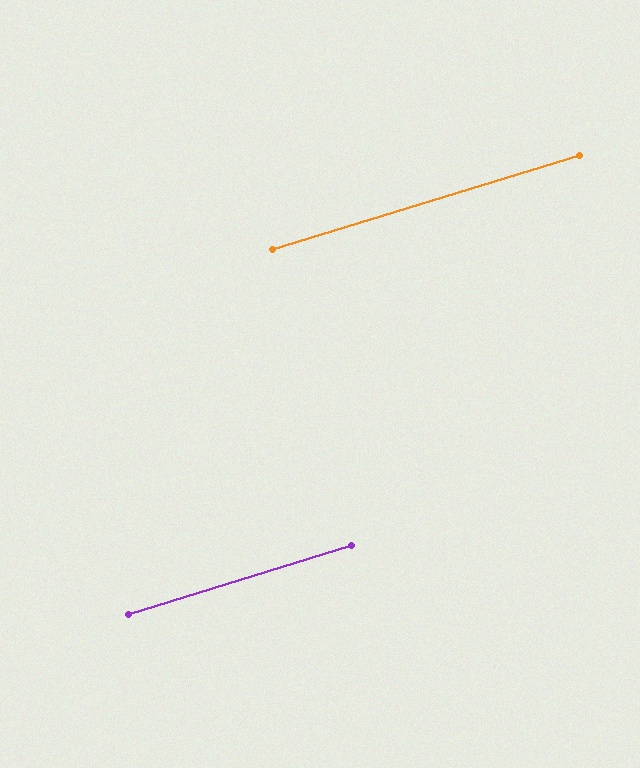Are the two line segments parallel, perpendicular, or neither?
Parallel — their directions differ by only 0.0°.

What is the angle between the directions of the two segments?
Approximately 0 degrees.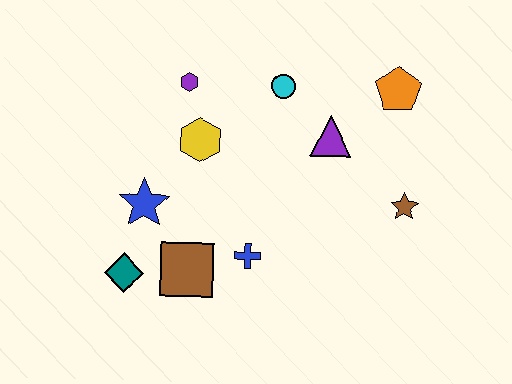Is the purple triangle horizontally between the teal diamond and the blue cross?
No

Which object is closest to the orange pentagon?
The purple triangle is closest to the orange pentagon.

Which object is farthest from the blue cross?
The orange pentagon is farthest from the blue cross.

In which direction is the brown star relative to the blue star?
The brown star is to the right of the blue star.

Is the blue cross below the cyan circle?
Yes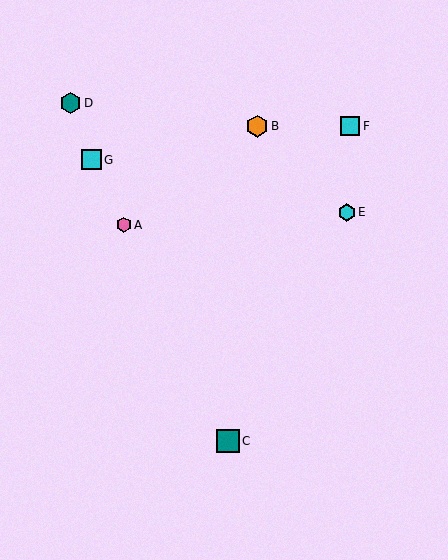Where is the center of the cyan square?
The center of the cyan square is at (350, 126).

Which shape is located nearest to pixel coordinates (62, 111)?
The teal hexagon (labeled D) at (70, 103) is nearest to that location.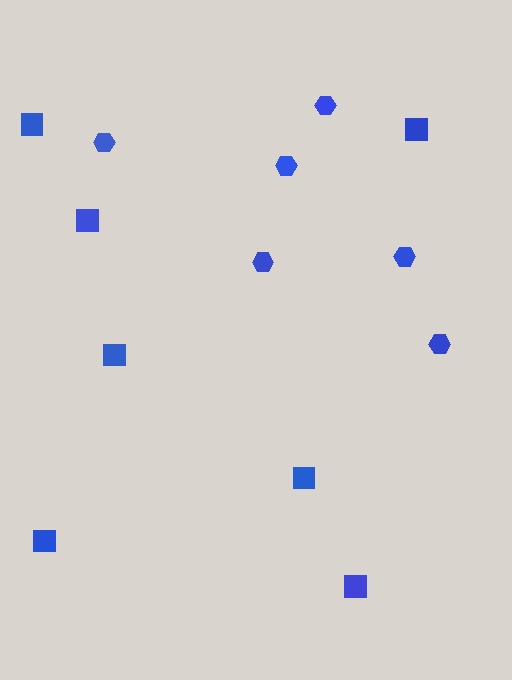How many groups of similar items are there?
There are 2 groups: one group of squares (7) and one group of hexagons (6).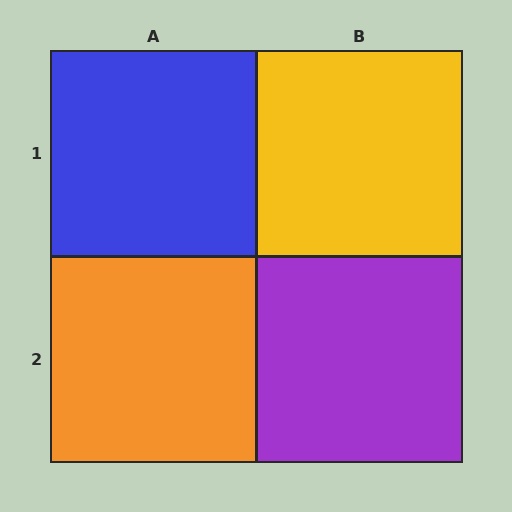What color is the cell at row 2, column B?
Purple.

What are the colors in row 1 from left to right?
Blue, yellow.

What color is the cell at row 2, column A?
Orange.